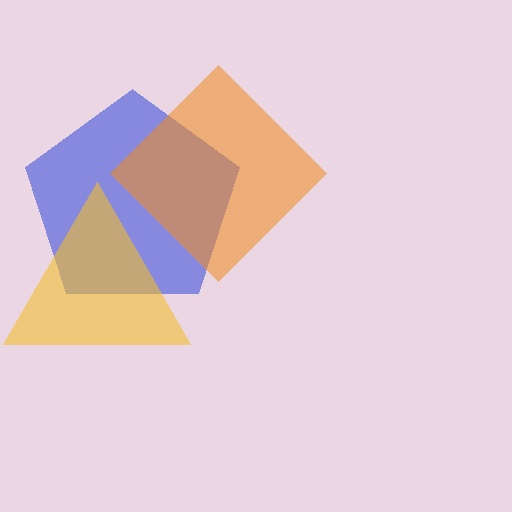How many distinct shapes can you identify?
There are 3 distinct shapes: a blue pentagon, an orange diamond, a yellow triangle.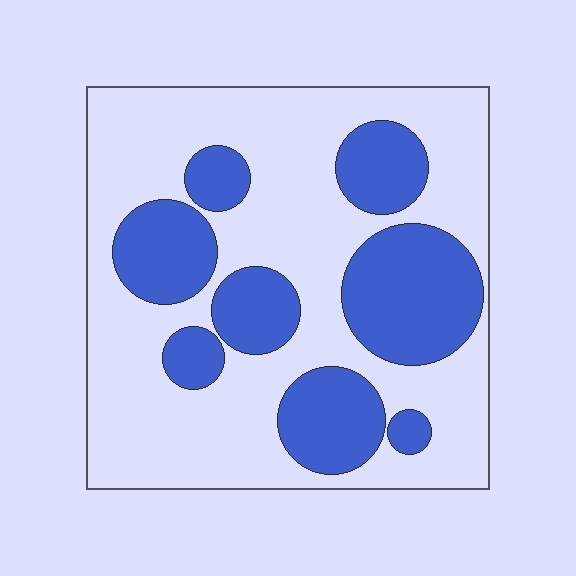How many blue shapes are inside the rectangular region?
8.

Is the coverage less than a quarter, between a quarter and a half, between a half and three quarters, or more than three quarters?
Between a quarter and a half.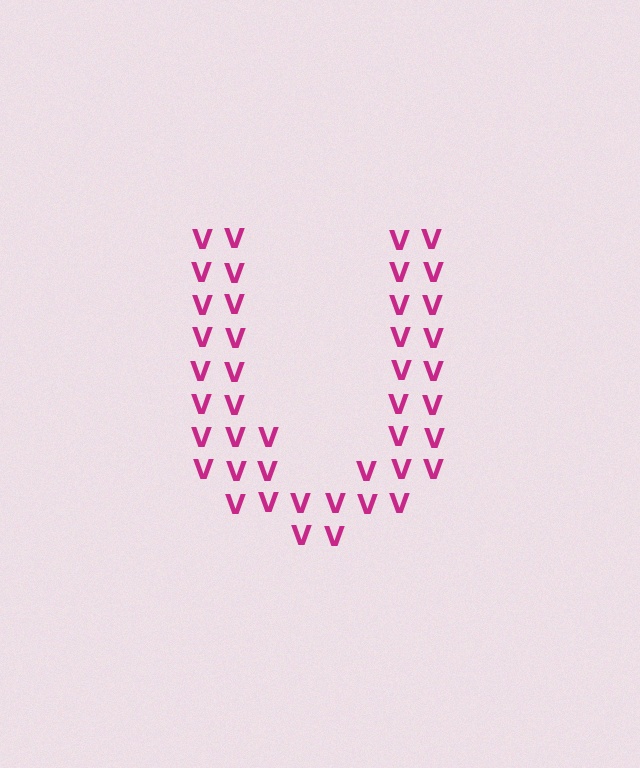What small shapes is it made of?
It is made of small letter V's.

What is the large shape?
The large shape is the letter U.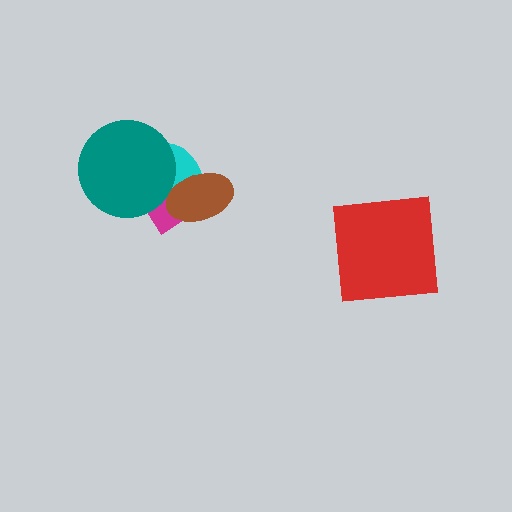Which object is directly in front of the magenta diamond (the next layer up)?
The cyan ellipse is directly in front of the magenta diamond.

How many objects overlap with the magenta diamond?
3 objects overlap with the magenta diamond.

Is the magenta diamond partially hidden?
Yes, it is partially covered by another shape.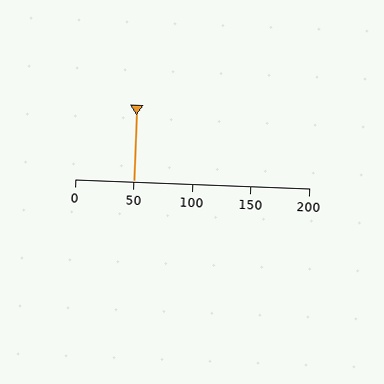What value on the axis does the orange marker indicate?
The marker indicates approximately 50.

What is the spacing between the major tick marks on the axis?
The major ticks are spaced 50 apart.